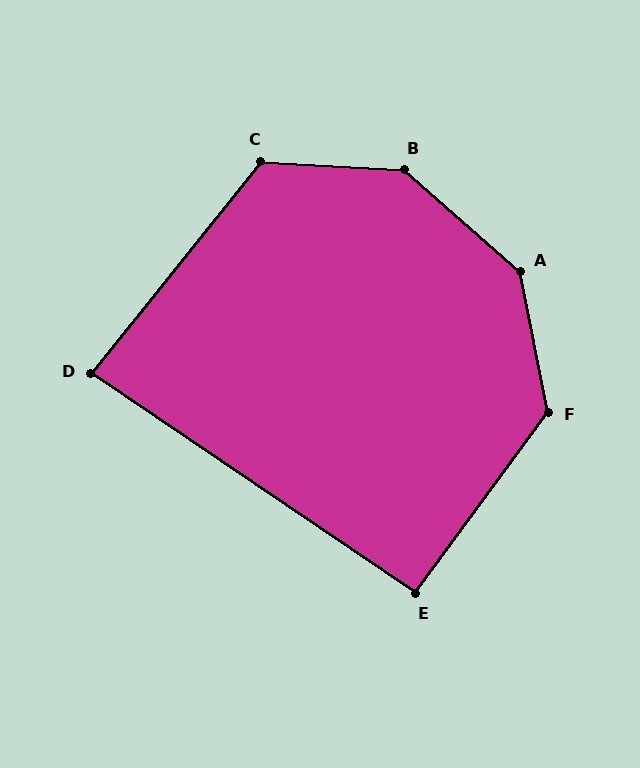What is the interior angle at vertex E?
Approximately 92 degrees (approximately right).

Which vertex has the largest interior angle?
A, at approximately 142 degrees.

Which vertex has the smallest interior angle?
D, at approximately 85 degrees.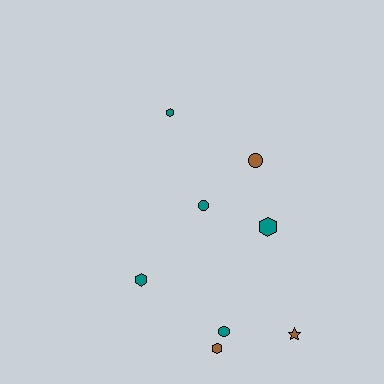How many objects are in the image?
There are 8 objects.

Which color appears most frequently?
Teal, with 5 objects.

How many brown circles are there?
There is 1 brown circle.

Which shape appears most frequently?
Hexagon, with 4 objects.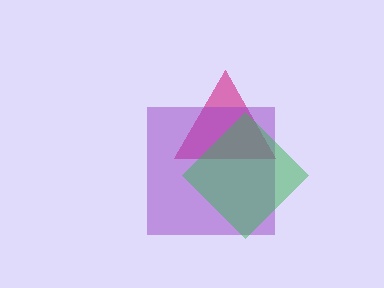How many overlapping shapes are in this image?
There are 3 overlapping shapes in the image.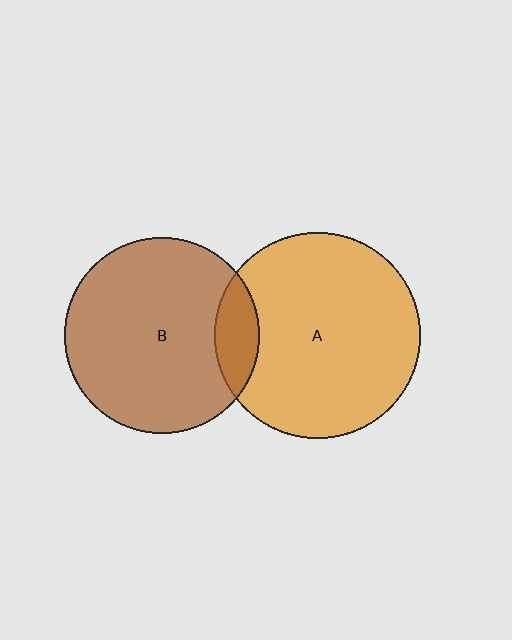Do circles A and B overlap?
Yes.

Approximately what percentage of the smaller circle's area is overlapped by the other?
Approximately 15%.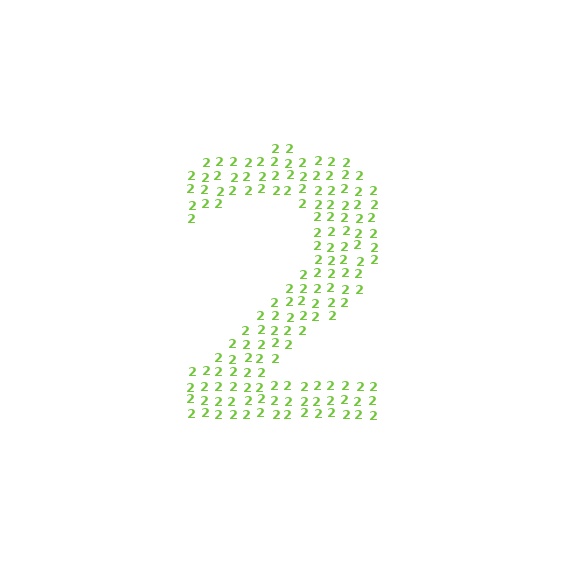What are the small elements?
The small elements are digit 2's.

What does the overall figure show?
The overall figure shows the digit 2.